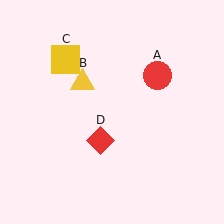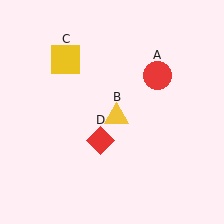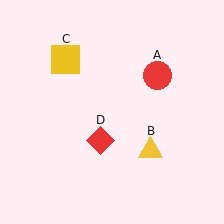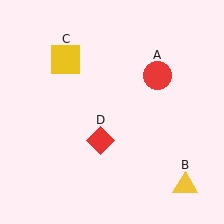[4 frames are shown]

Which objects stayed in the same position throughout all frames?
Red circle (object A) and yellow square (object C) and red diamond (object D) remained stationary.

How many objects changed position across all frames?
1 object changed position: yellow triangle (object B).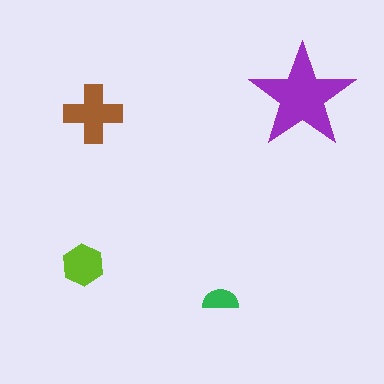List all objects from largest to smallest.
The purple star, the brown cross, the lime hexagon, the green semicircle.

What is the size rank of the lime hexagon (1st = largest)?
3rd.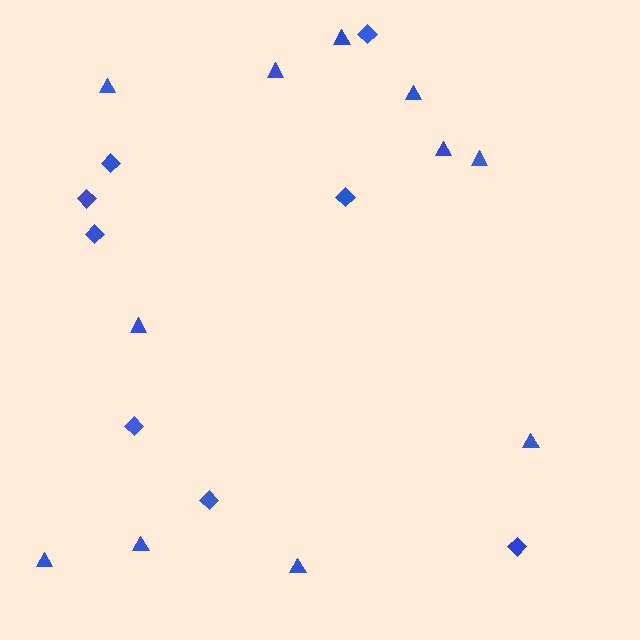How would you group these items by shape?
There are 2 groups: one group of diamonds (8) and one group of triangles (11).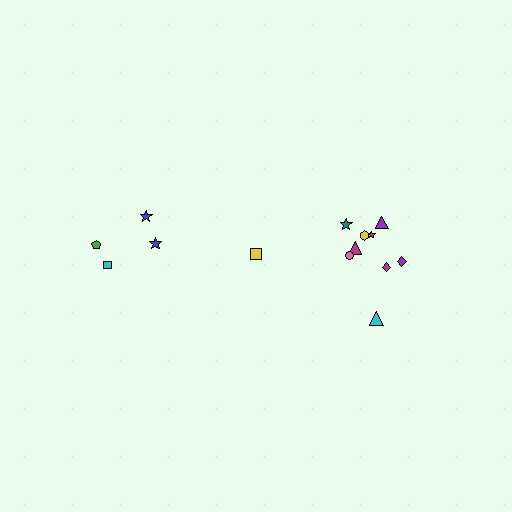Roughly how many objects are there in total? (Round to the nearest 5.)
Roughly 15 objects in total.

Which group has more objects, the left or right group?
The right group.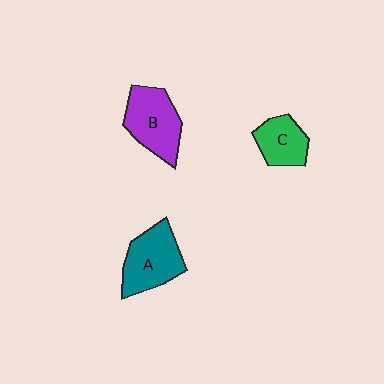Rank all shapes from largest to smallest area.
From largest to smallest: A (teal), B (purple), C (green).